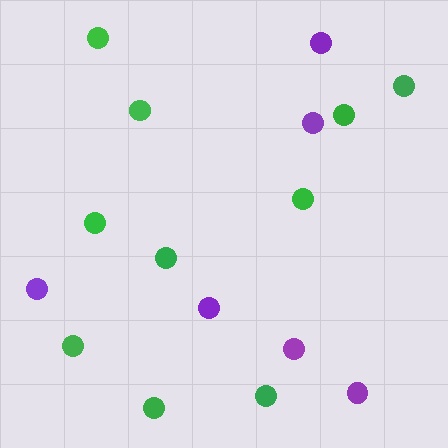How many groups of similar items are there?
There are 2 groups: one group of green circles (10) and one group of purple circles (6).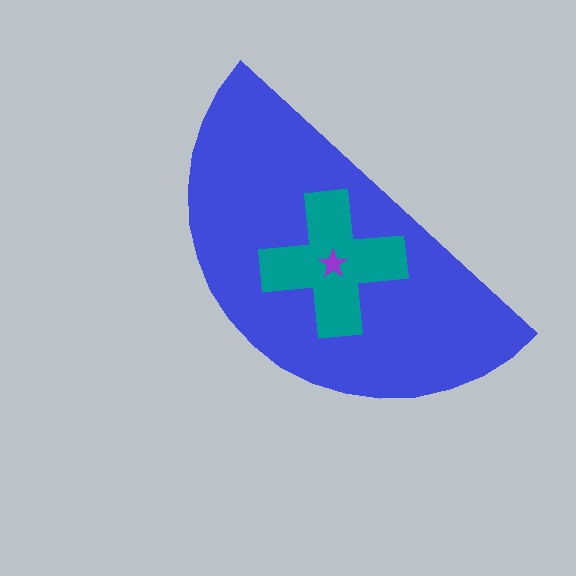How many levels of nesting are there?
3.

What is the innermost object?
The purple star.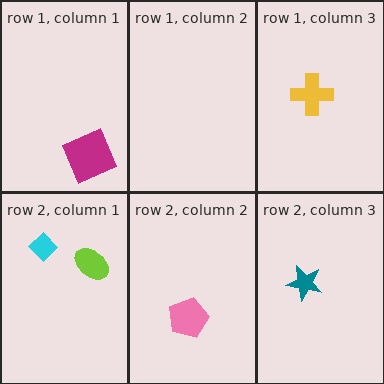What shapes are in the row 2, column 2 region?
The pink pentagon.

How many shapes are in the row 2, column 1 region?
2.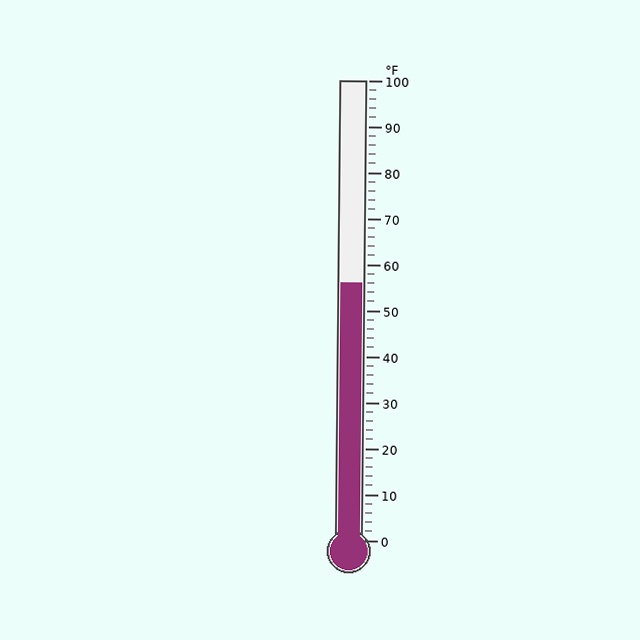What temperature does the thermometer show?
The thermometer shows approximately 56°F.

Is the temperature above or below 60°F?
The temperature is below 60°F.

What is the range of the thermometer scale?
The thermometer scale ranges from 0°F to 100°F.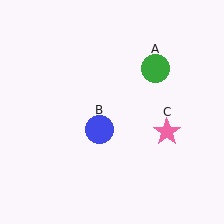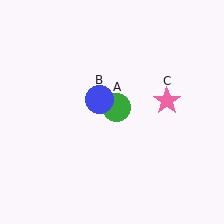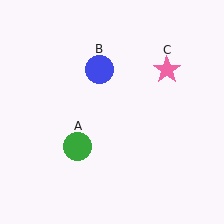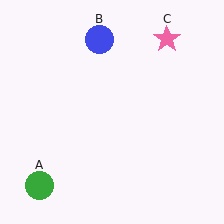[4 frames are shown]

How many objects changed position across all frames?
3 objects changed position: green circle (object A), blue circle (object B), pink star (object C).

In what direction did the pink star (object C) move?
The pink star (object C) moved up.